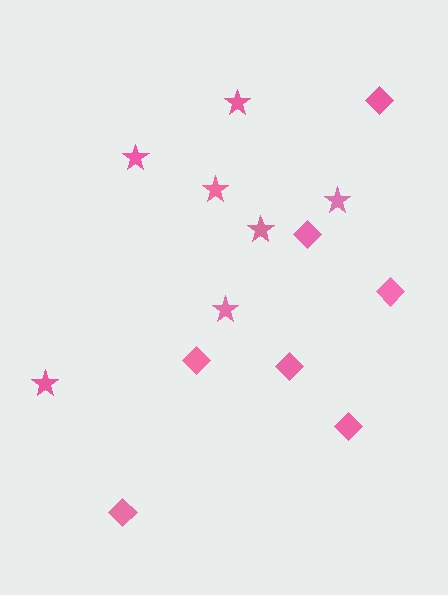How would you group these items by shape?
There are 2 groups: one group of stars (7) and one group of diamonds (7).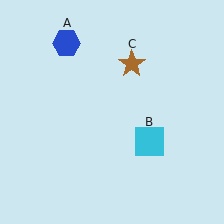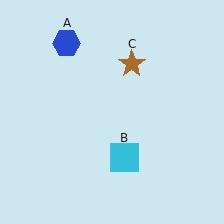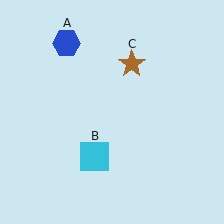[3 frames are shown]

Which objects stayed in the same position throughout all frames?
Blue hexagon (object A) and brown star (object C) remained stationary.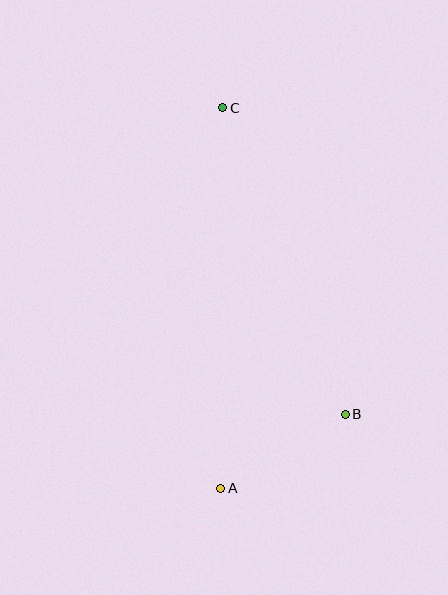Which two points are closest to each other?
Points A and B are closest to each other.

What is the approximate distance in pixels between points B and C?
The distance between B and C is approximately 330 pixels.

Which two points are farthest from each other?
Points A and C are farthest from each other.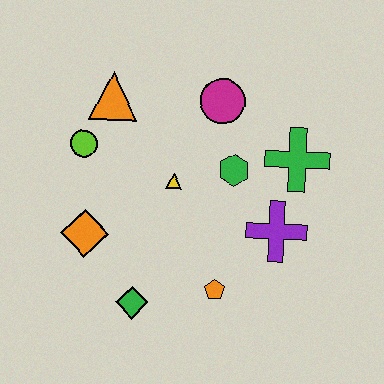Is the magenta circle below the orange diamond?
No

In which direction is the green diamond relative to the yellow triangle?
The green diamond is below the yellow triangle.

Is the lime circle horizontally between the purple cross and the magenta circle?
No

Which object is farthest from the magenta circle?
The green diamond is farthest from the magenta circle.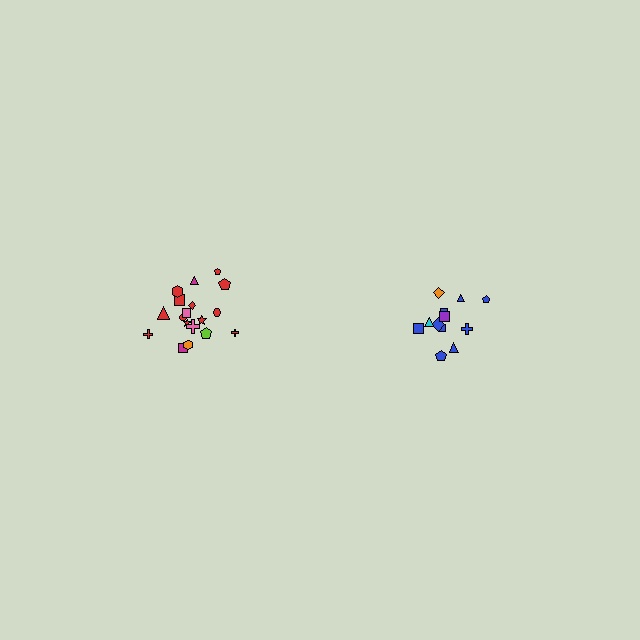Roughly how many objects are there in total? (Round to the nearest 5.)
Roughly 30 objects in total.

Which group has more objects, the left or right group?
The left group.